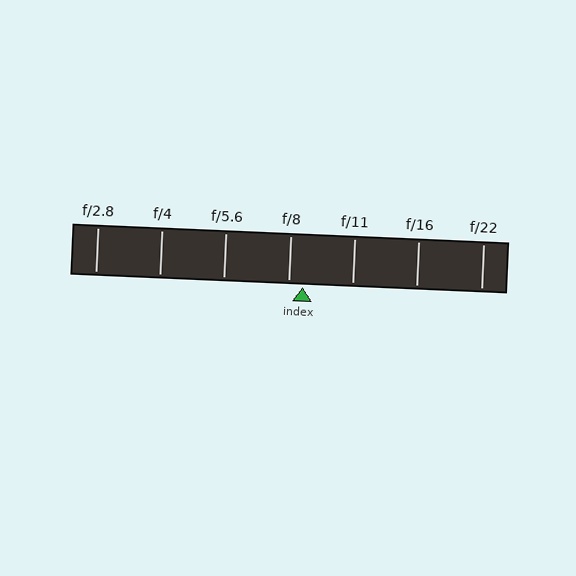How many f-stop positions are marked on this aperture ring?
There are 7 f-stop positions marked.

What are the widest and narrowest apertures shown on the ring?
The widest aperture shown is f/2.8 and the narrowest is f/22.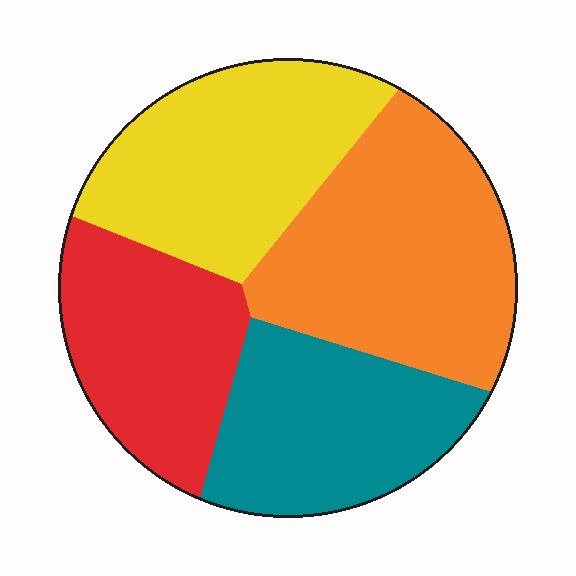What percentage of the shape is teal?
Teal takes up about one fifth (1/5) of the shape.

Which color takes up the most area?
Orange, at roughly 30%.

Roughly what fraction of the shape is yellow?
Yellow covers 26% of the shape.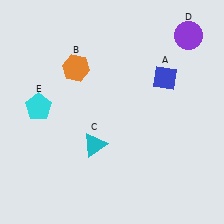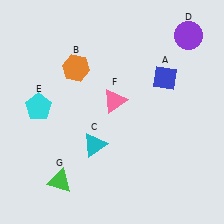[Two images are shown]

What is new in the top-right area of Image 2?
A pink triangle (F) was added in the top-right area of Image 2.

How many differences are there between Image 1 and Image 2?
There are 2 differences between the two images.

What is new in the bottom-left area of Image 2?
A green triangle (G) was added in the bottom-left area of Image 2.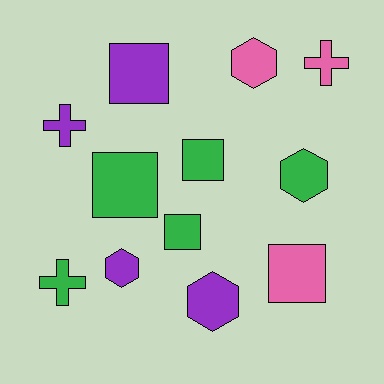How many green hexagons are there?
There is 1 green hexagon.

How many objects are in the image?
There are 12 objects.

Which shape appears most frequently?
Square, with 5 objects.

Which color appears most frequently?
Green, with 5 objects.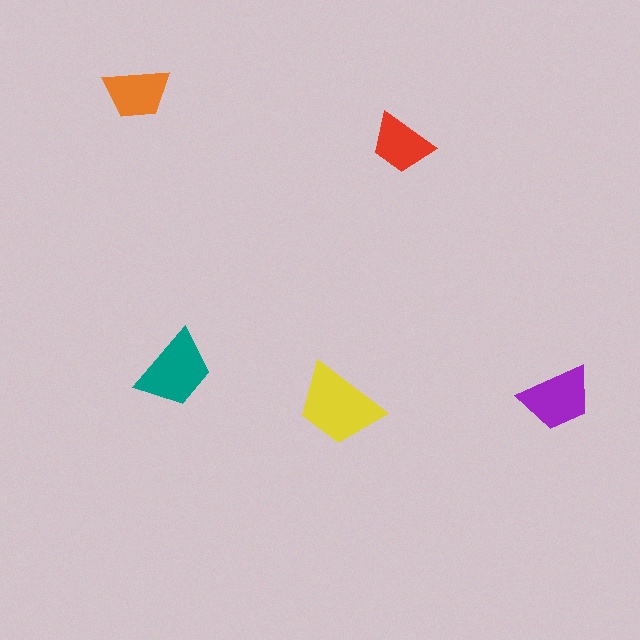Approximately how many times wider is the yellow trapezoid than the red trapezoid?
About 1.5 times wider.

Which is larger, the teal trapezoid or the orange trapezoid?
The teal one.